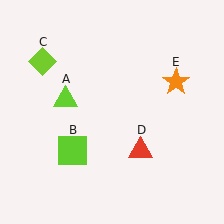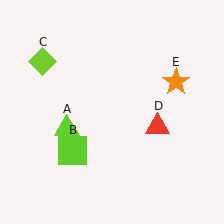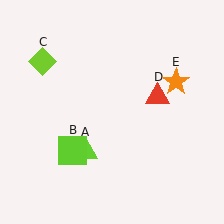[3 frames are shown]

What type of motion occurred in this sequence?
The lime triangle (object A), red triangle (object D) rotated counterclockwise around the center of the scene.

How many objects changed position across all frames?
2 objects changed position: lime triangle (object A), red triangle (object D).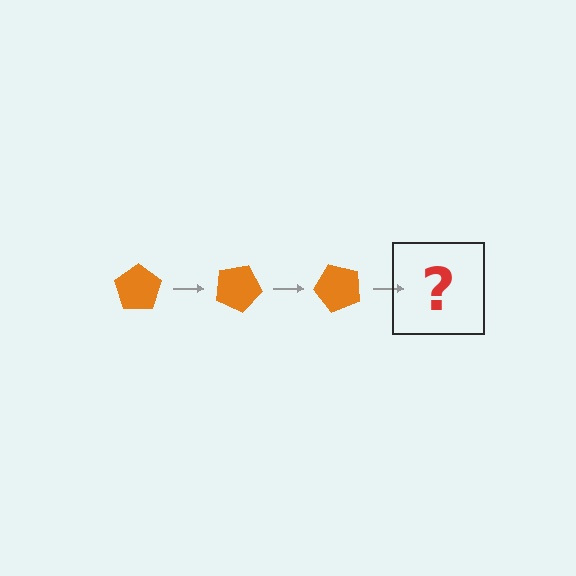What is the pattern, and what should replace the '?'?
The pattern is that the pentagon rotates 25 degrees each step. The '?' should be an orange pentagon rotated 75 degrees.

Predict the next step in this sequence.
The next step is an orange pentagon rotated 75 degrees.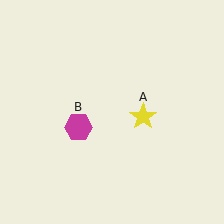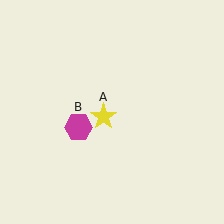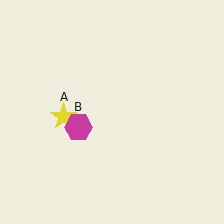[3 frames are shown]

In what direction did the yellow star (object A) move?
The yellow star (object A) moved left.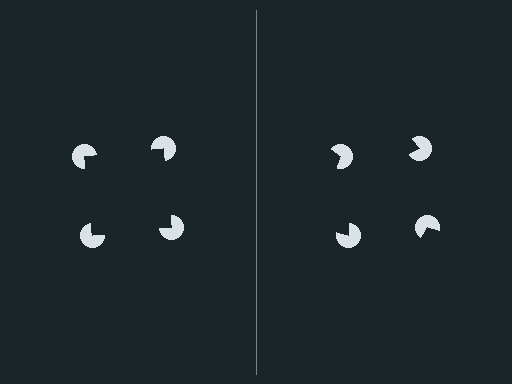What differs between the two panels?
The pac-man discs are positioned identically on both sides; only the wedge orientations differ. On the left they align to a square; on the right they are misaligned.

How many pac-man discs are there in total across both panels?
8 — 4 on each side.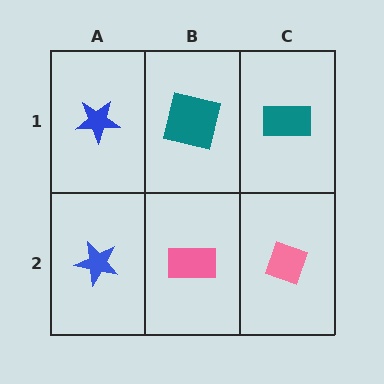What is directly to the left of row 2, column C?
A pink rectangle.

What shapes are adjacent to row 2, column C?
A teal rectangle (row 1, column C), a pink rectangle (row 2, column B).